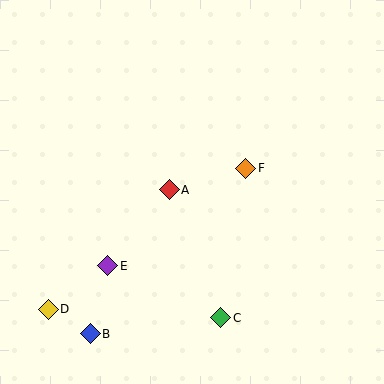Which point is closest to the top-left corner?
Point A is closest to the top-left corner.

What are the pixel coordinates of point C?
Point C is at (221, 318).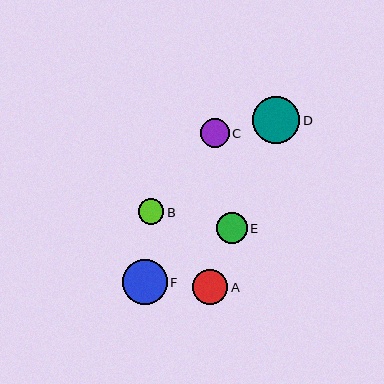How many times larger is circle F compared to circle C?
Circle F is approximately 1.6 times the size of circle C.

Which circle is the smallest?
Circle B is the smallest with a size of approximately 26 pixels.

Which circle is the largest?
Circle D is the largest with a size of approximately 47 pixels.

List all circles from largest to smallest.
From largest to smallest: D, F, A, E, C, B.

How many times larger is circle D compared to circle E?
Circle D is approximately 1.5 times the size of circle E.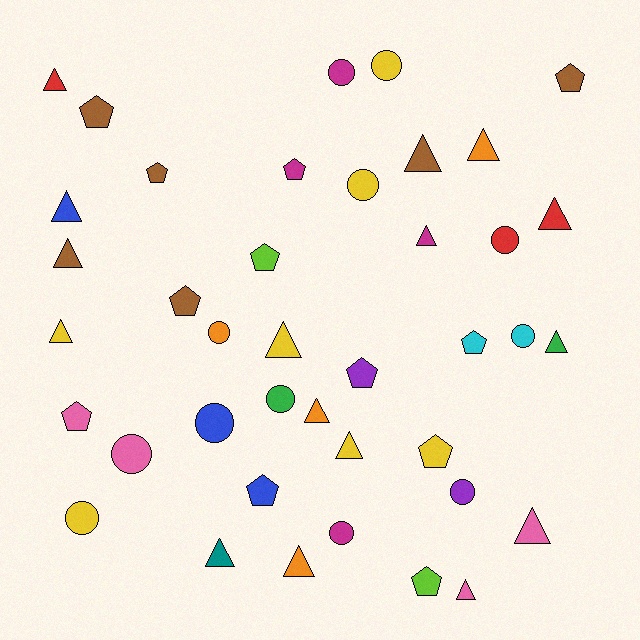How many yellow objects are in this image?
There are 7 yellow objects.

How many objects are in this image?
There are 40 objects.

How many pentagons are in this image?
There are 12 pentagons.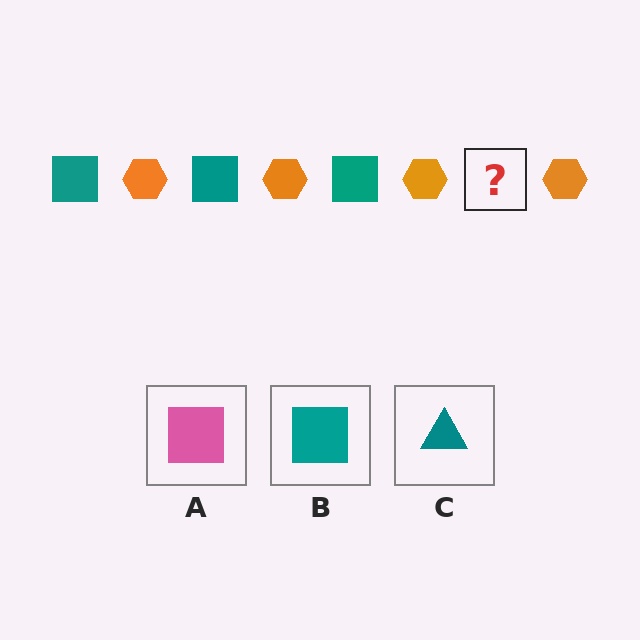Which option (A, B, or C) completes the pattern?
B.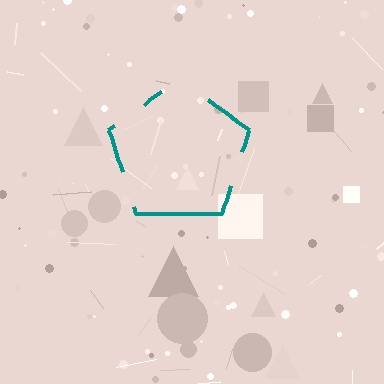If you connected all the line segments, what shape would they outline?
They would outline a pentagon.